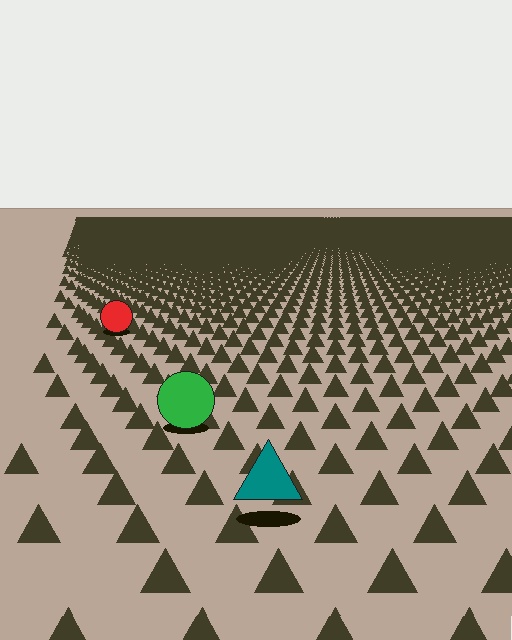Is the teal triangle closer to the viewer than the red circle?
Yes. The teal triangle is closer — you can tell from the texture gradient: the ground texture is coarser near it.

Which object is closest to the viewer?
The teal triangle is closest. The texture marks near it are larger and more spread out.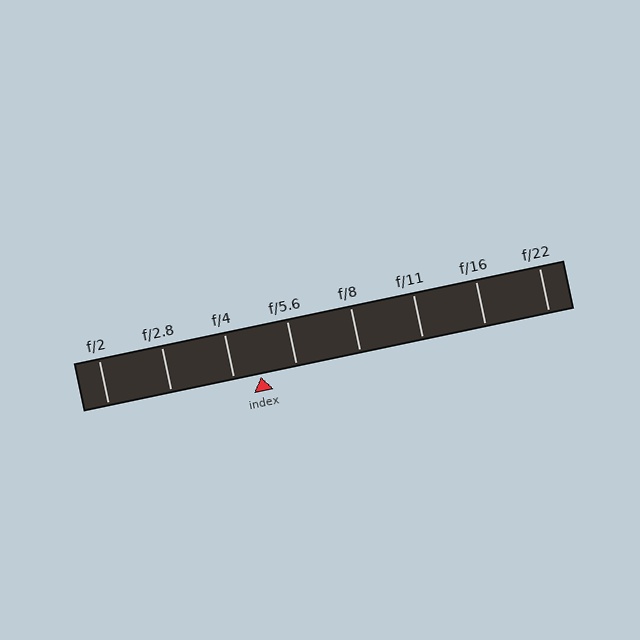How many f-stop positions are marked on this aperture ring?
There are 8 f-stop positions marked.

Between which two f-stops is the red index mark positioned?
The index mark is between f/4 and f/5.6.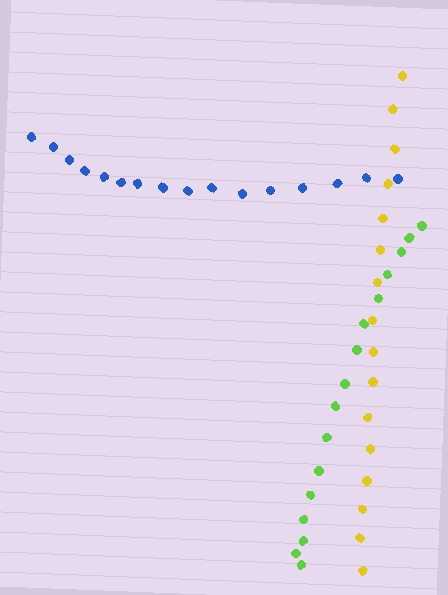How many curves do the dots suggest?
There are 3 distinct paths.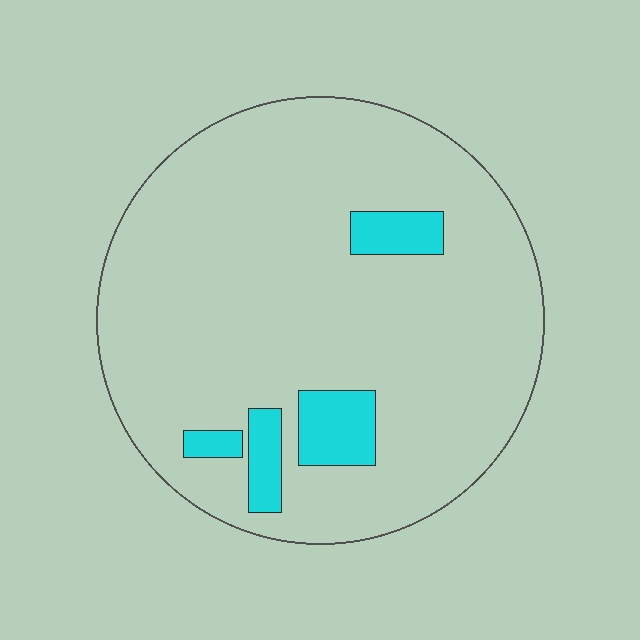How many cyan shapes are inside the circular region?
4.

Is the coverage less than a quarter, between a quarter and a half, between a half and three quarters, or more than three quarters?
Less than a quarter.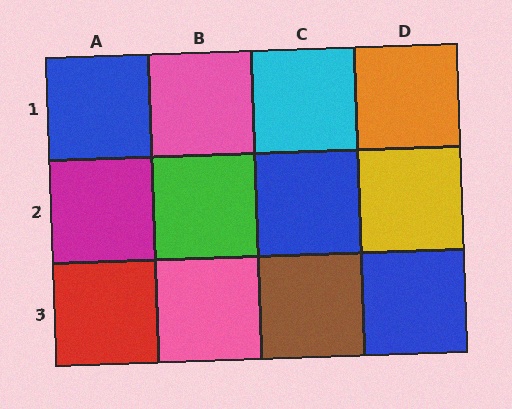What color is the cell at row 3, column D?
Blue.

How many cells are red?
1 cell is red.